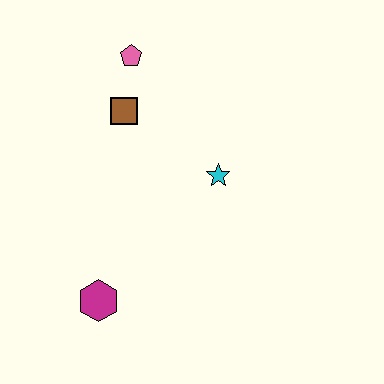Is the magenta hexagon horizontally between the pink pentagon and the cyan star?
No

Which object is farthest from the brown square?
The magenta hexagon is farthest from the brown square.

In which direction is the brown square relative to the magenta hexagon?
The brown square is above the magenta hexagon.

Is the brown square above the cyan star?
Yes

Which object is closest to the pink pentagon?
The brown square is closest to the pink pentagon.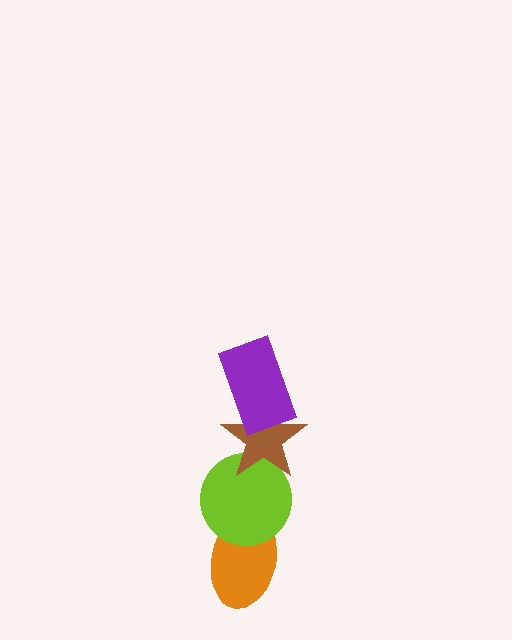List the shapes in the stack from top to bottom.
From top to bottom: the purple rectangle, the brown star, the lime circle, the orange ellipse.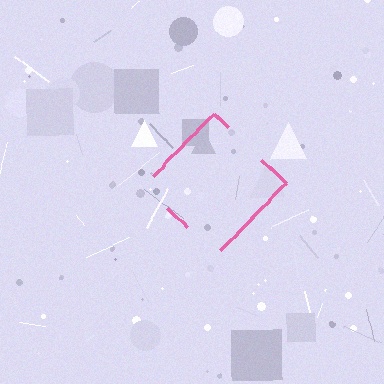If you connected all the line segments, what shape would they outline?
They would outline a diamond.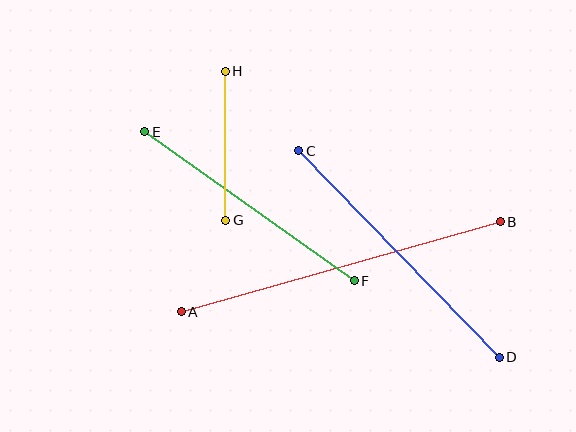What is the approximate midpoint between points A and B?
The midpoint is at approximately (341, 267) pixels.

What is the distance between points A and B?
The distance is approximately 332 pixels.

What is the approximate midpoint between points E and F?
The midpoint is at approximately (249, 206) pixels.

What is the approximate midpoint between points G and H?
The midpoint is at approximately (226, 146) pixels.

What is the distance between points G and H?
The distance is approximately 149 pixels.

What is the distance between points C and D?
The distance is approximately 288 pixels.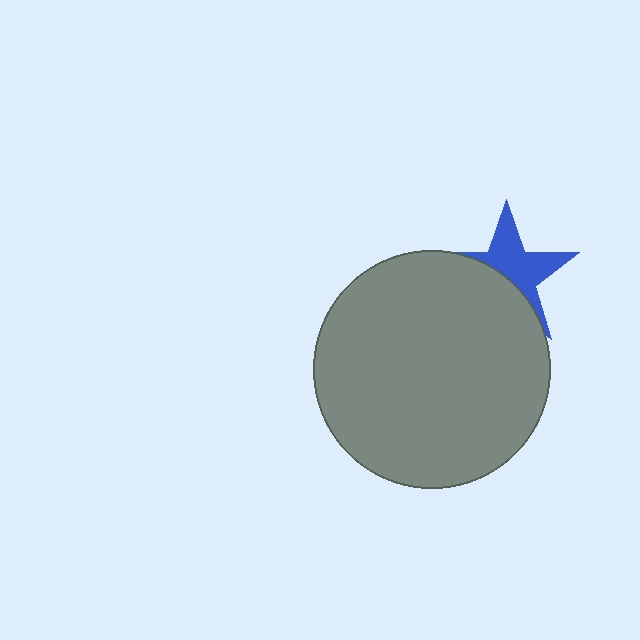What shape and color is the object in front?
The object in front is a gray circle.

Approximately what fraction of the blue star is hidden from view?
Roughly 48% of the blue star is hidden behind the gray circle.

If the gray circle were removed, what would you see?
You would see the complete blue star.